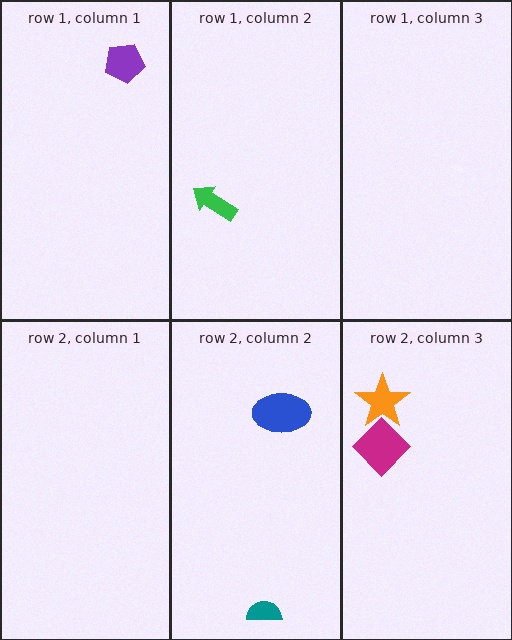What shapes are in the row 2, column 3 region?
The magenta diamond, the orange star.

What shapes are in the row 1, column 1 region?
The purple pentagon.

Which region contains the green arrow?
The row 1, column 2 region.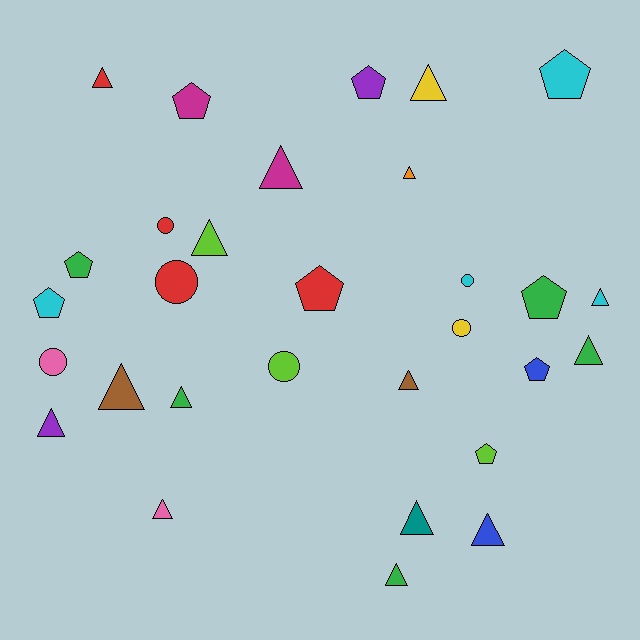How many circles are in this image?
There are 6 circles.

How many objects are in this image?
There are 30 objects.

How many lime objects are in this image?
There are 3 lime objects.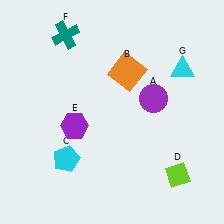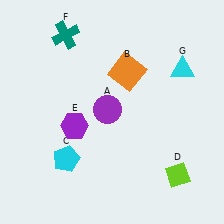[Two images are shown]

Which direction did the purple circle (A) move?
The purple circle (A) moved left.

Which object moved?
The purple circle (A) moved left.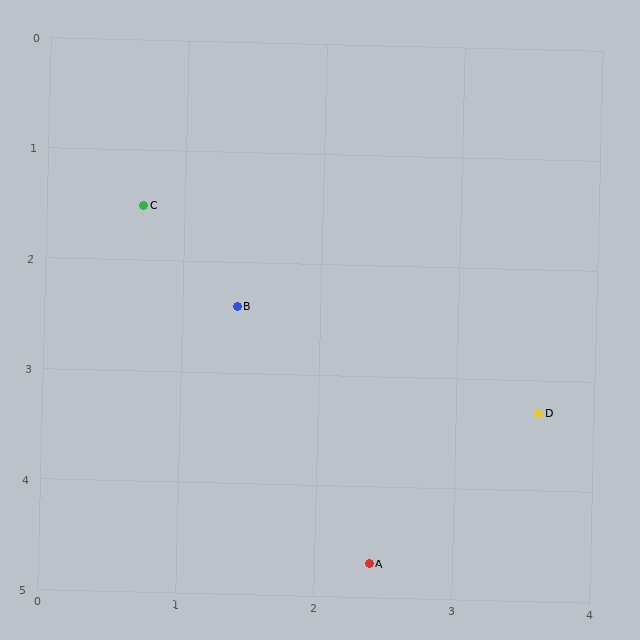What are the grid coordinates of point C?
Point C is at approximately (0.7, 1.5).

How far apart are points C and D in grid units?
Points C and D are about 3.4 grid units apart.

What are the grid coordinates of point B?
Point B is at approximately (1.4, 2.4).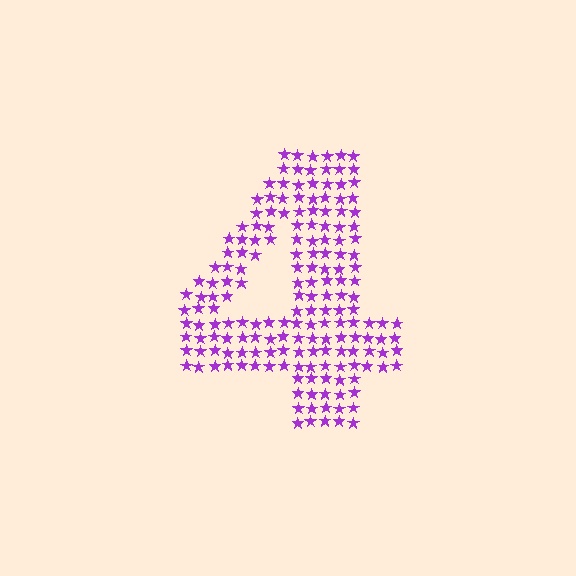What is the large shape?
The large shape is the digit 4.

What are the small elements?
The small elements are stars.